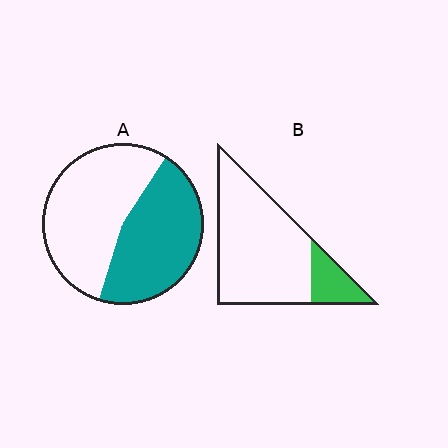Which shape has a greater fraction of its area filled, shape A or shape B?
Shape A.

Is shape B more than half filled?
No.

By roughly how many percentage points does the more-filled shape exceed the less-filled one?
By roughly 30 percentage points (A over B).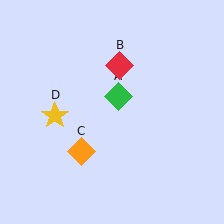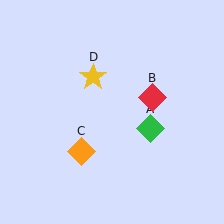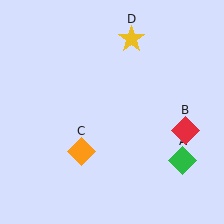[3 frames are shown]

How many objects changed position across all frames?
3 objects changed position: green diamond (object A), red diamond (object B), yellow star (object D).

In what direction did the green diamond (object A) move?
The green diamond (object A) moved down and to the right.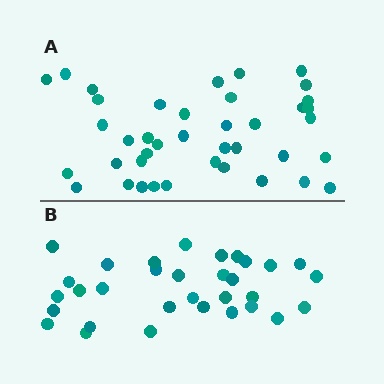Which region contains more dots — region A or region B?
Region A (the top region) has more dots.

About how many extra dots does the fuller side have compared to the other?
Region A has roughly 8 or so more dots than region B.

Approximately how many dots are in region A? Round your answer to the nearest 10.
About 40 dots.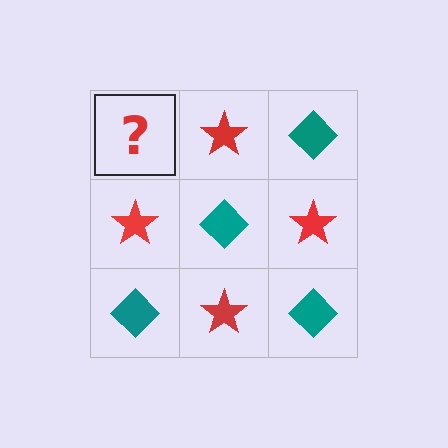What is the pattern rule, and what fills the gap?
The rule is that it alternates teal diamond and red star in a checkerboard pattern. The gap should be filled with a teal diamond.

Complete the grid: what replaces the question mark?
The question mark should be replaced with a teal diamond.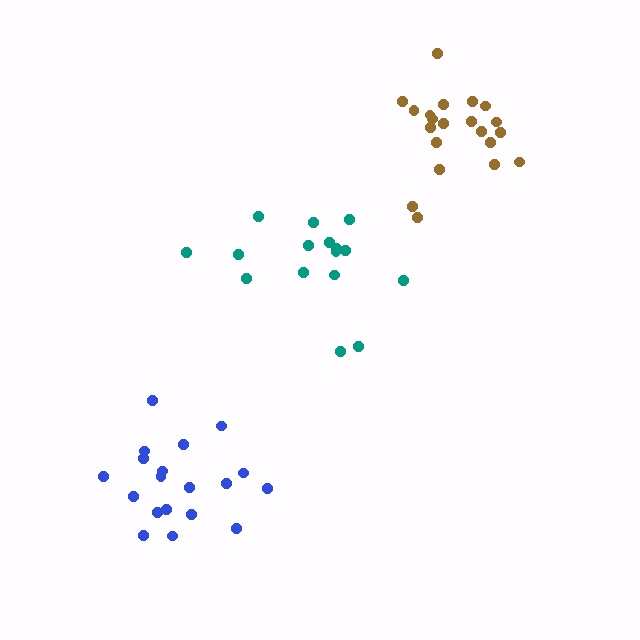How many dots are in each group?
Group 1: 17 dots, Group 2: 21 dots, Group 3: 19 dots (57 total).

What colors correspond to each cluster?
The clusters are colored: teal, brown, blue.